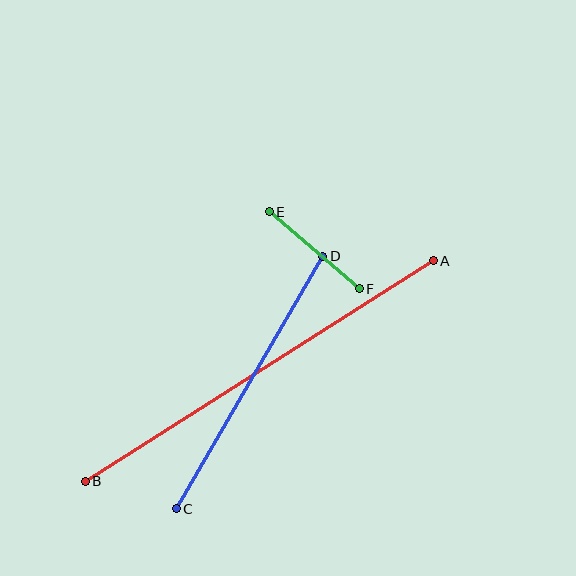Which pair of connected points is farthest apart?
Points A and B are farthest apart.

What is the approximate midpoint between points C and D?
The midpoint is at approximately (250, 382) pixels.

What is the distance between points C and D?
The distance is approximately 292 pixels.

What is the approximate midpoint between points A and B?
The midpoint is at approximately (259, 371) pixels.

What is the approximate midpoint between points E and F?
The midpoint is at approximately (314, 250) pixels.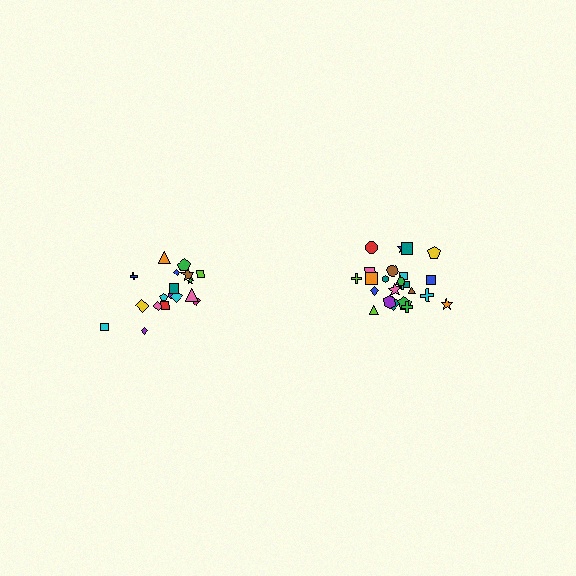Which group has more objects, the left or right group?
The right group.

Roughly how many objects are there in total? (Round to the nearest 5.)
Roughly 45 objects in total.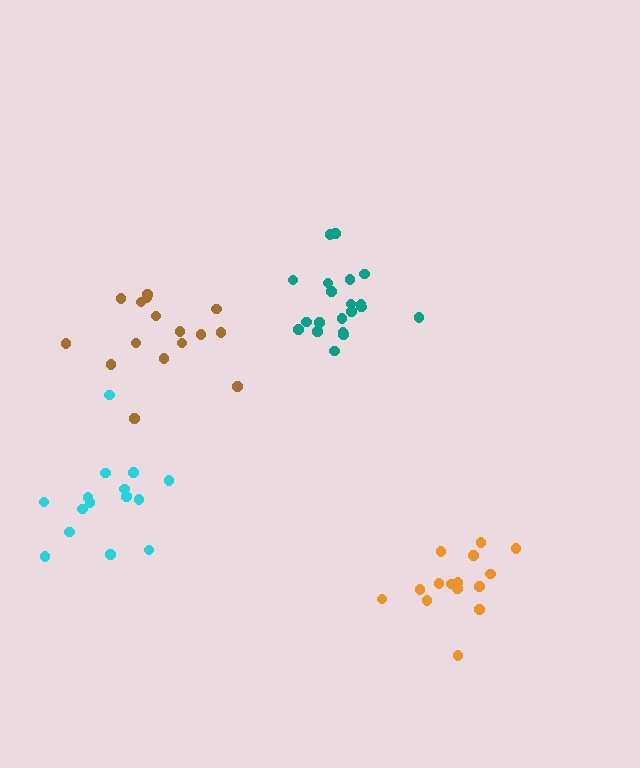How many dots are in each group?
Group 1: 16 dots, Group 2: 15 dots, Group 3: 20 dots, Group 4: 15 dots (66 total).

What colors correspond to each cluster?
The clusters are colored: brown, orange, teal, cyan.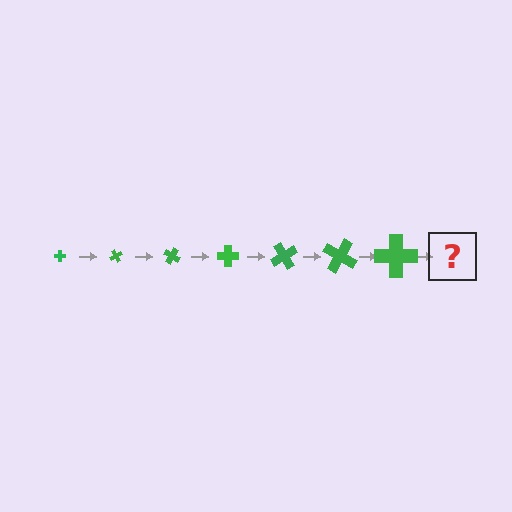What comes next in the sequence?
The next element should be a cross, larger than the previous one and rotated 420 degrees from the start.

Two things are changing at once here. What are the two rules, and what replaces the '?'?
The two rules are that the cross grows larger each step and it rotates 60 degrees each step. The '?' should be a cross, larger than the previous one and rotated 420 degrees from the start.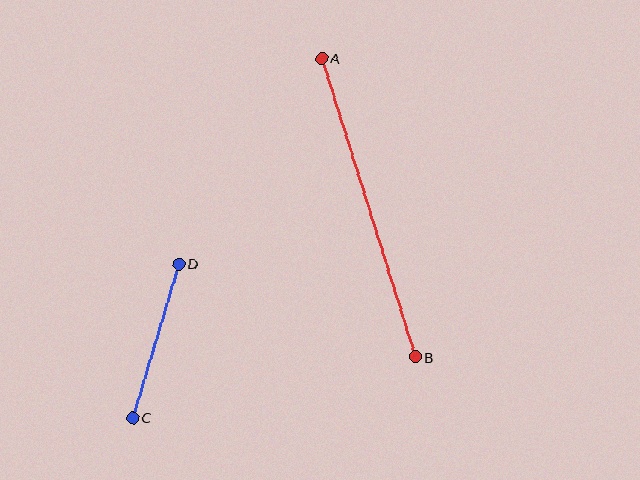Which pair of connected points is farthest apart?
Points A and B are farthest apart.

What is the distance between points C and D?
The distance is approximately 161 pixels.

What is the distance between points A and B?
The distance is approximately 313 pixels.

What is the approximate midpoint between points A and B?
The midpoint is at approximately (369, 208) pixels.